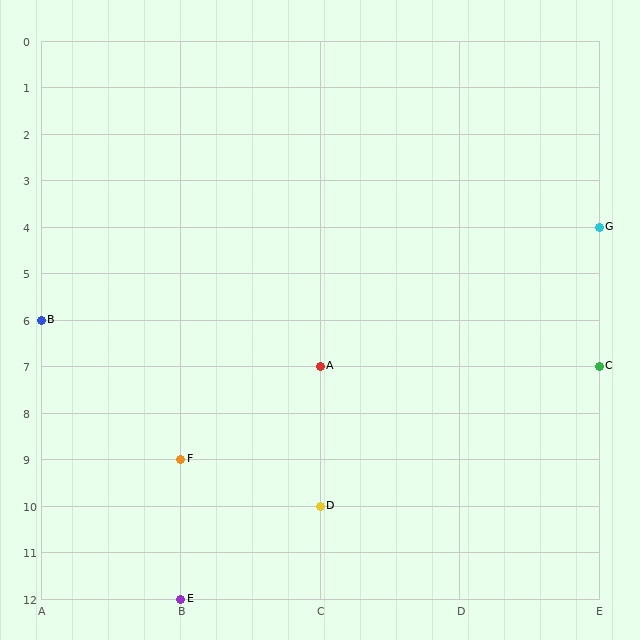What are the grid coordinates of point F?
Point F is at grid coordinates (B, 9).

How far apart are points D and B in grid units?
Points D and B are 2 columns and 4 rows apart (about 4.5 grid units diagonally).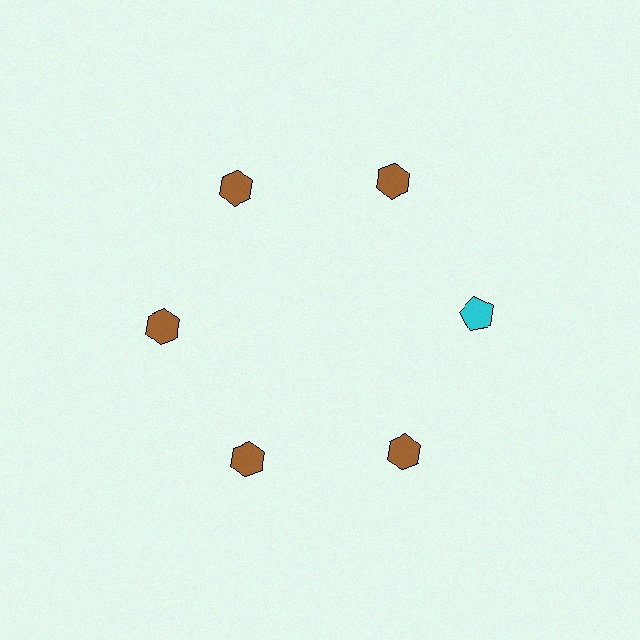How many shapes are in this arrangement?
There are 6 shapes arranged in a ring pattern.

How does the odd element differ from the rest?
It differs in both color (cyan instead of brown) and shape (pentagon instead of hexagon).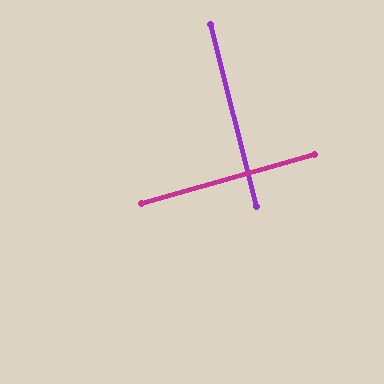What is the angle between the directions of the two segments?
Approximately 89 degrees.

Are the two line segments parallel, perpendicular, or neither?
Perpendicular — they meet at approximately 89°.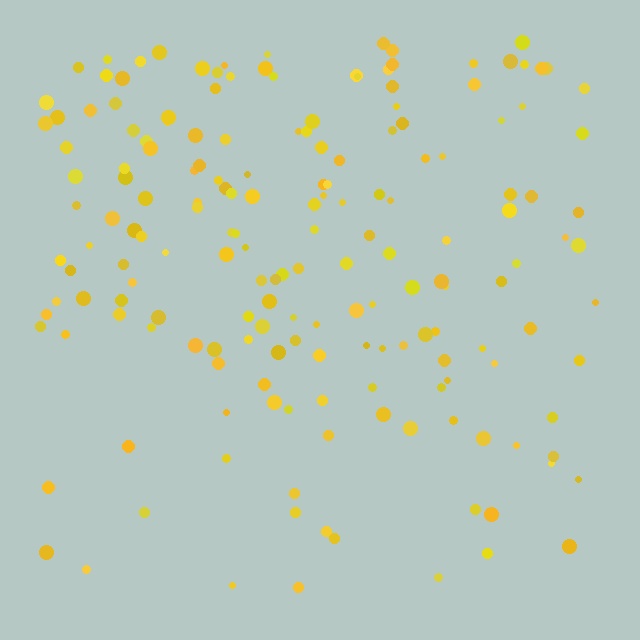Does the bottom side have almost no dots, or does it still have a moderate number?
Still a moderate number, just noticeably fewer than the top.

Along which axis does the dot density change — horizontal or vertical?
Vertical.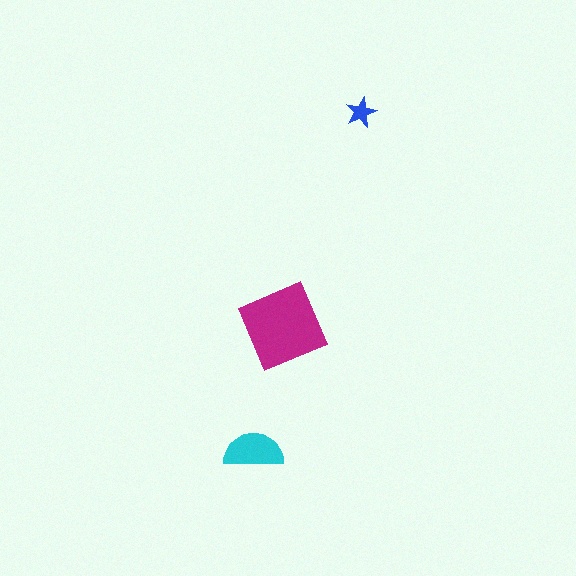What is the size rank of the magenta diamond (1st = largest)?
1st.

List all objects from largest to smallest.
The magenta diamond, the cyan semicircle, the blue star.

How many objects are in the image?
There are 3 objects in the image.